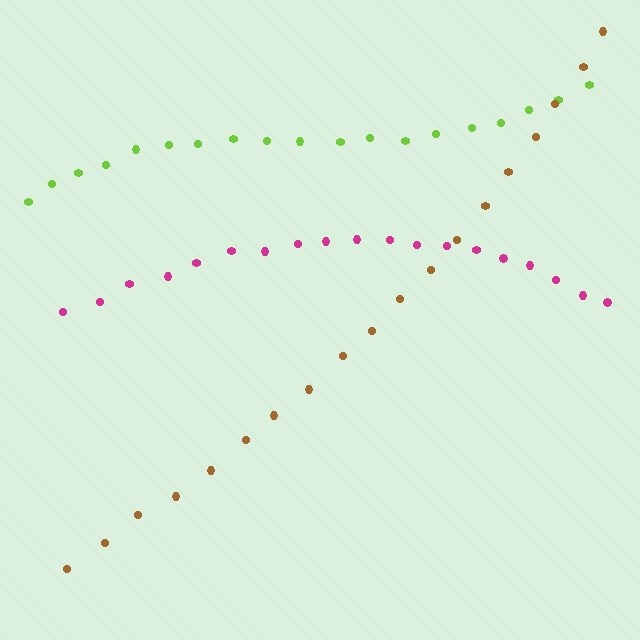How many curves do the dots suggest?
There are 3 distinct paths.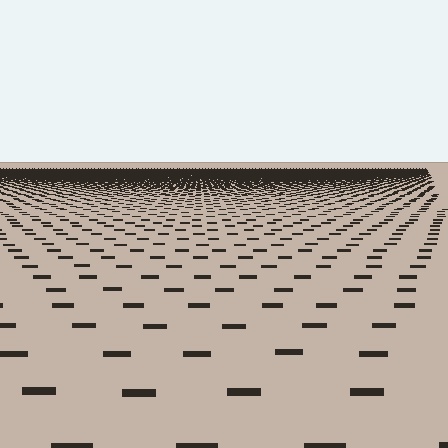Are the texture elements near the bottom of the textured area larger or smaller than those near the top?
Larger. Near the bottom, elements are closer to the viewer and appear at a bigger on-screen size.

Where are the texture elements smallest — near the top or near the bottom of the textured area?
Near the top.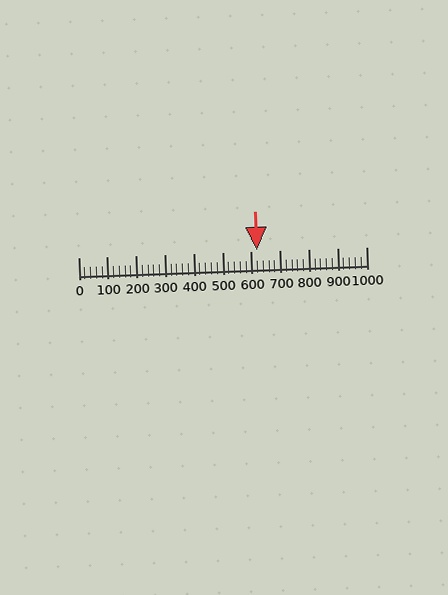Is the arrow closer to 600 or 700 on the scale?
The arrow is closer to 600.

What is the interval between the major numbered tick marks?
The major tick marks are spaced 100 units apart.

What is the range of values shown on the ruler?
The ruler shows values from 0 to 1000.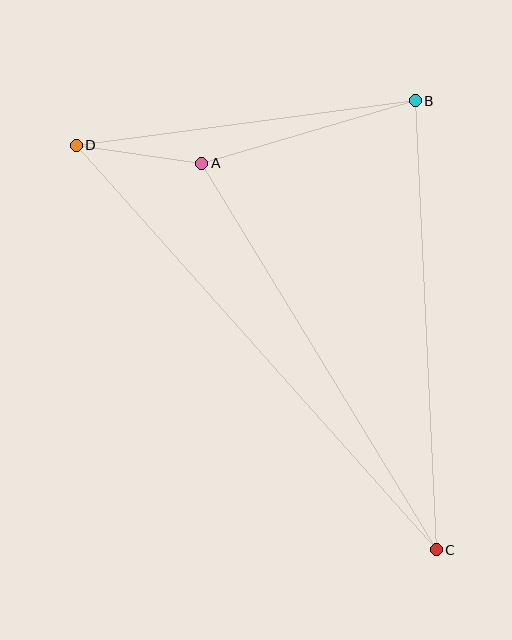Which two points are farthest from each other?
Points C and D are farthest from each other.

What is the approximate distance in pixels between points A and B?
The distance between A and B is approximately 223 pixels.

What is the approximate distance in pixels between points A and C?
The distance between A and C is approximately 452 pixels.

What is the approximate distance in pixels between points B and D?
The distance between B and D is approximately 342 pixels.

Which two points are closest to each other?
Points A and D are closest to each other.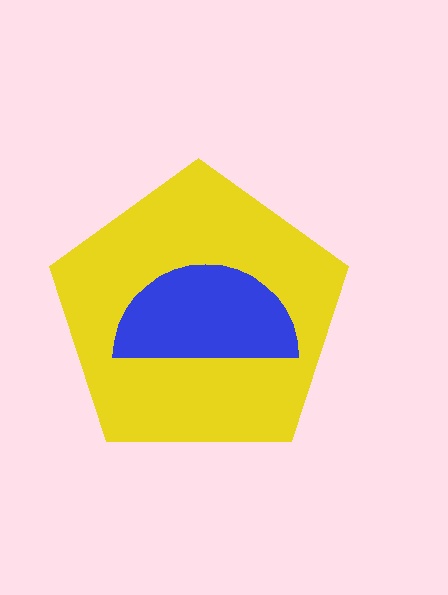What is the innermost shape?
The blue semicircle.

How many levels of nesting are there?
2.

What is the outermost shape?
The yellow pentagon.